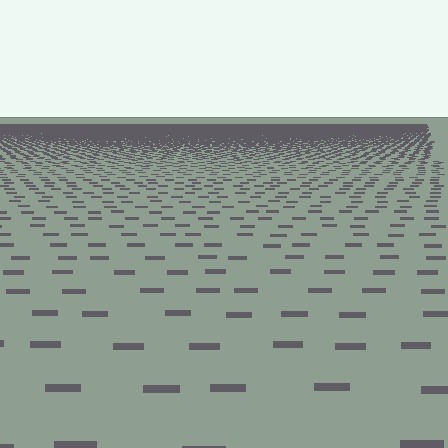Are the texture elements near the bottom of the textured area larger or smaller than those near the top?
Larger. Near the bottom, elements are closer to the viewer and appear at a bigger on-screen size.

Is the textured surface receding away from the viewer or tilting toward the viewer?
The surface is receding away from the viewer. Texture elements get smaller and denser toward the top.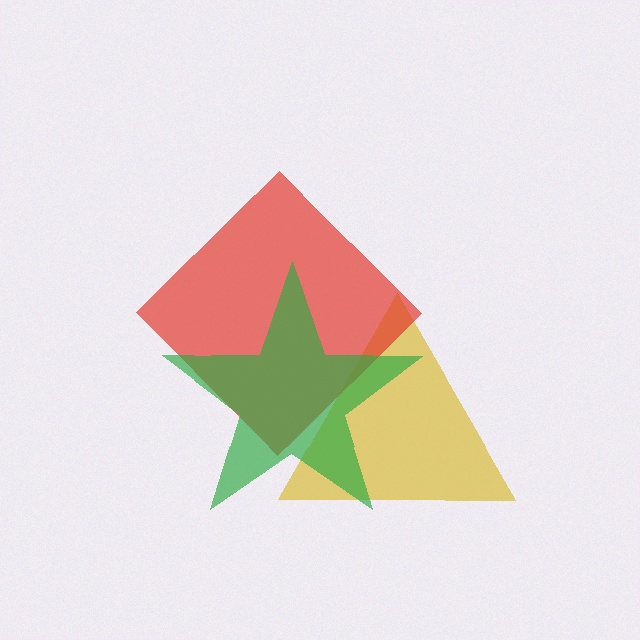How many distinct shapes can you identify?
There are 3 distinct shapes: a yellow triangle, a red diamond, a green star.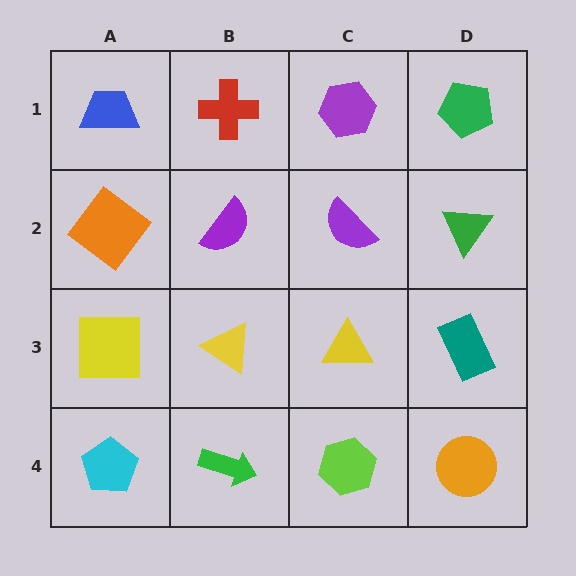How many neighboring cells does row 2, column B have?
4.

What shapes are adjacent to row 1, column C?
A purple semicircle (row 2, column C), a red cross (row 1, column B), a green pentagon (row 1, column D).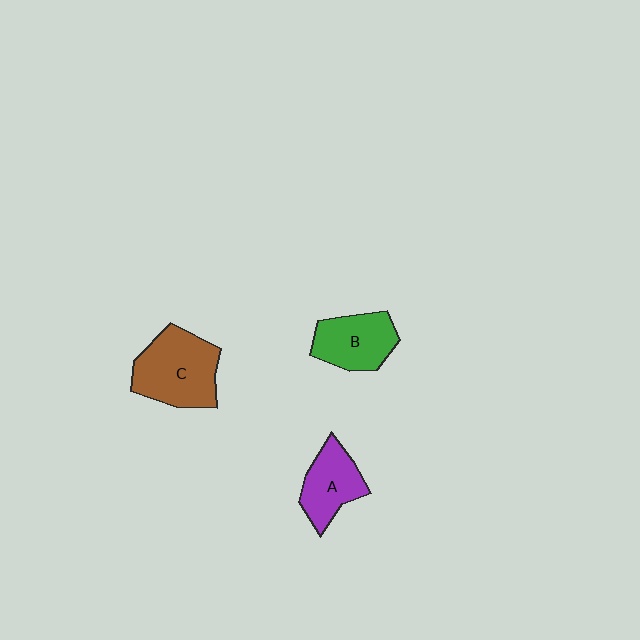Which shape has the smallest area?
Shape A (purple).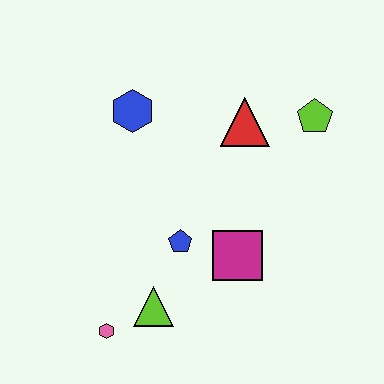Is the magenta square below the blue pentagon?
Yes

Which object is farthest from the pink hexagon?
The lime pentagon is farthest from the pink hexagon.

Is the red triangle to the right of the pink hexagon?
Yes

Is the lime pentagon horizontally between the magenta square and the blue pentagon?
No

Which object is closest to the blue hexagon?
The red triangle is closest to the blue hexagon.